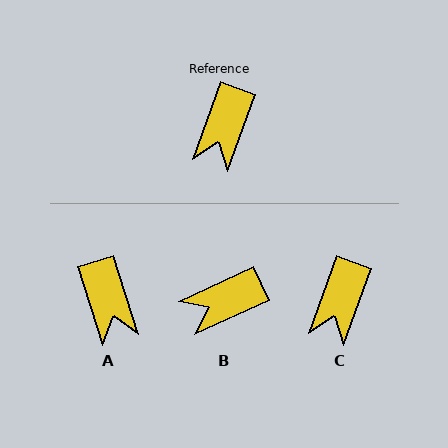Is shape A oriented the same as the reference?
No, it is off by about 38 degrees.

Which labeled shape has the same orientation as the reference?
C.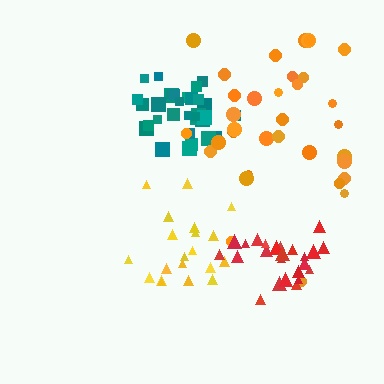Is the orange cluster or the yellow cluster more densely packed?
Yellow.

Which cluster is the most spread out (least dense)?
Orange.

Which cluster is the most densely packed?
Teal.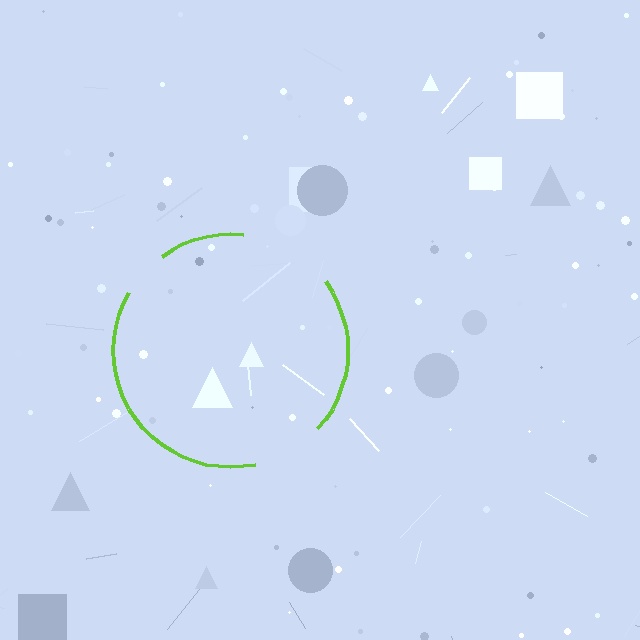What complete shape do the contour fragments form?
The contour fragments form a circle.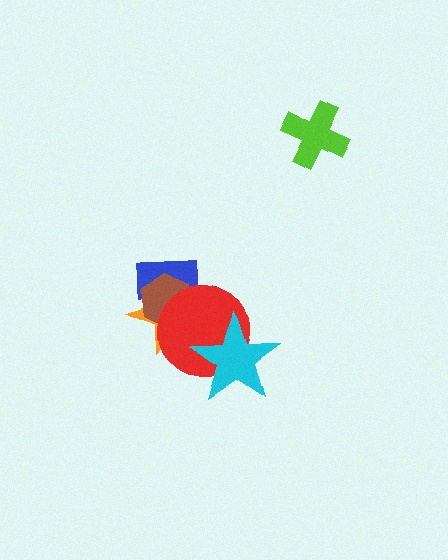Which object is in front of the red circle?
The cyan star is in front of the red circle.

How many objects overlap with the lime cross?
0 objects overlap with the lime cross.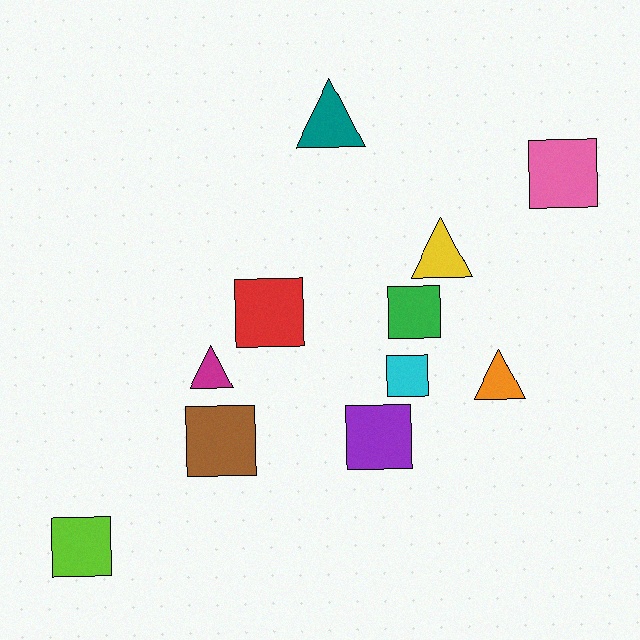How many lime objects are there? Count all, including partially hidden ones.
There is 1 lime object.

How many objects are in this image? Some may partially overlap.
There are 11 objects.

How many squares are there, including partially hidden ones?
There are 7 squares.